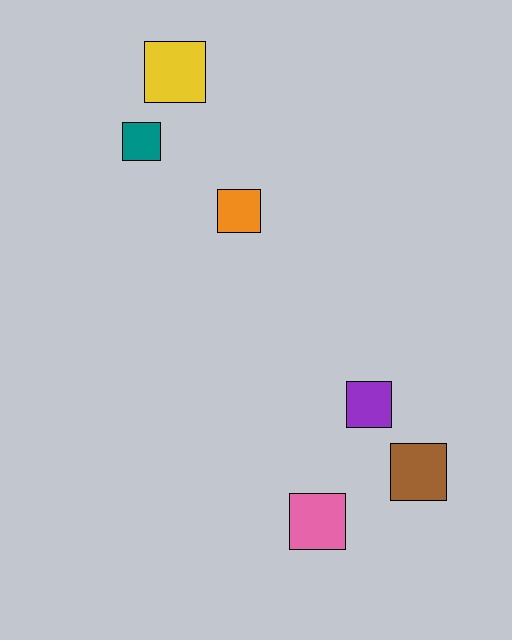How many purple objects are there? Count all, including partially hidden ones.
There is 1 purple object.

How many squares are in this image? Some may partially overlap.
There are 6 squares.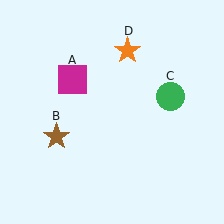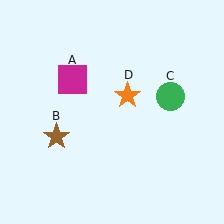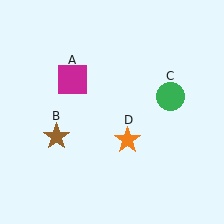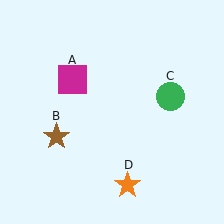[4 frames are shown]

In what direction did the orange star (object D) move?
The orange star (object D) moved down.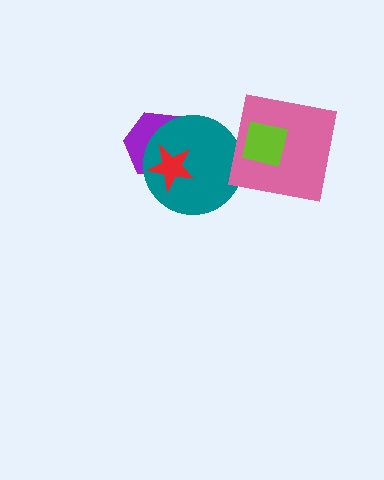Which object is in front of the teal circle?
The red star is in front of the teal circle.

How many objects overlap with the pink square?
1 object overlaps with the pink square.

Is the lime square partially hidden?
No, no other shape covers it.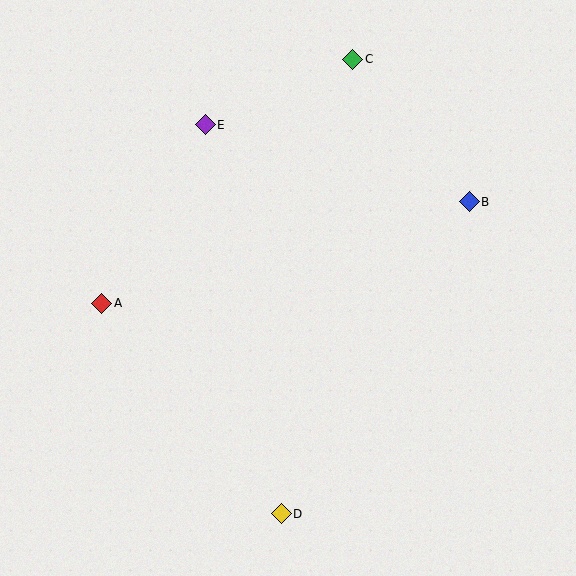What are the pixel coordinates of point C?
Point C is at (353, 59).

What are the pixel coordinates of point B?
Point B is at (469, 202).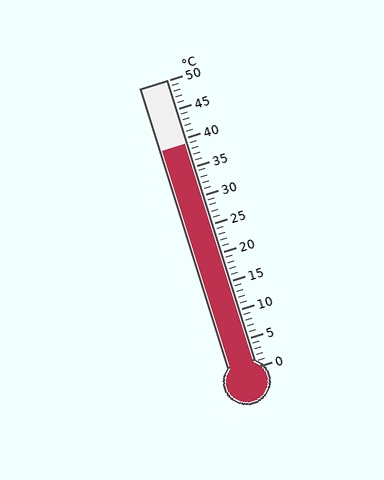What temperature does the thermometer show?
The thermometer shows approximately 39°C.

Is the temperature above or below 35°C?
The temperature is above 35°C.